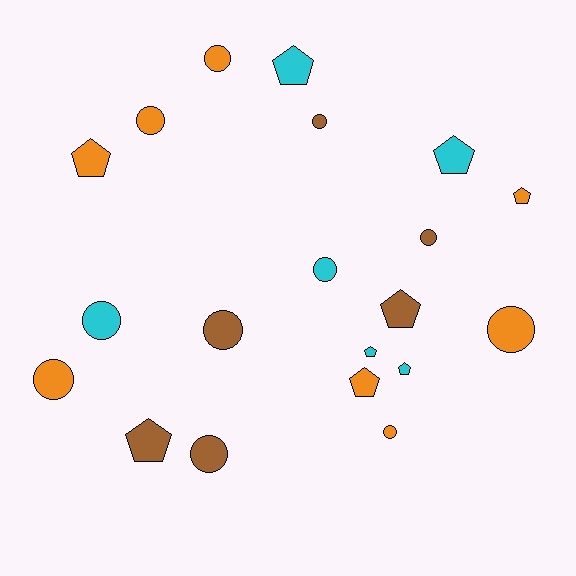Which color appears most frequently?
Orange, with 8 objects.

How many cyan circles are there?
There are 2 cyan circles.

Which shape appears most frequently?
Circle, with 11 objects.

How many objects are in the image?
There are 20 objects.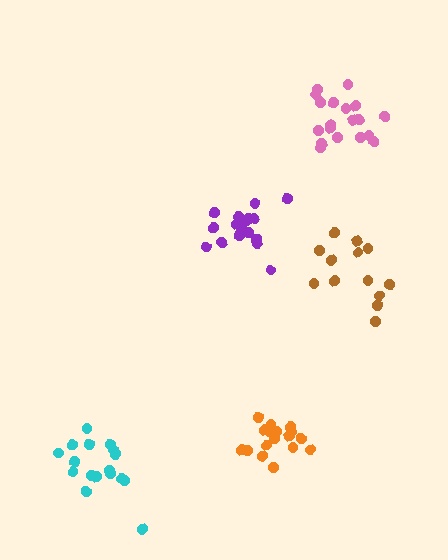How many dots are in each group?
Group 1: 17 dots, Group 2: 18 dots, Group 3: 18 dots, Group 4: 19 dots, Group 5: 13 dots (85 total).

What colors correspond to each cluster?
The clusters are colored: cyan, orange, purple, pink, brown.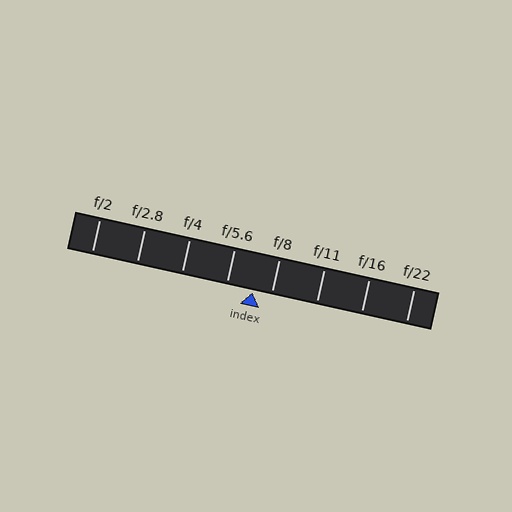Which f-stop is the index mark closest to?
The index mark is closest to f/8.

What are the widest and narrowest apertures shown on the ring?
The widest aperture shown is f/2 and the narrowest is f/22.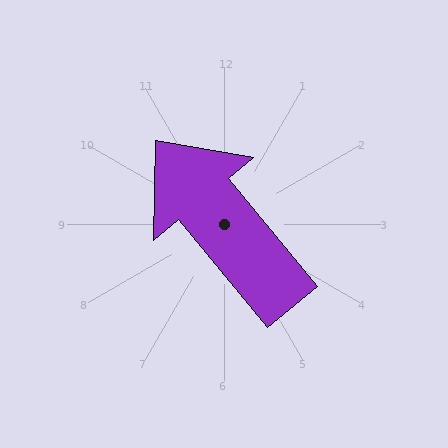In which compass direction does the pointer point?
Northwest.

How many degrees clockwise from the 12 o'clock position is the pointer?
Approximately 320 degrees.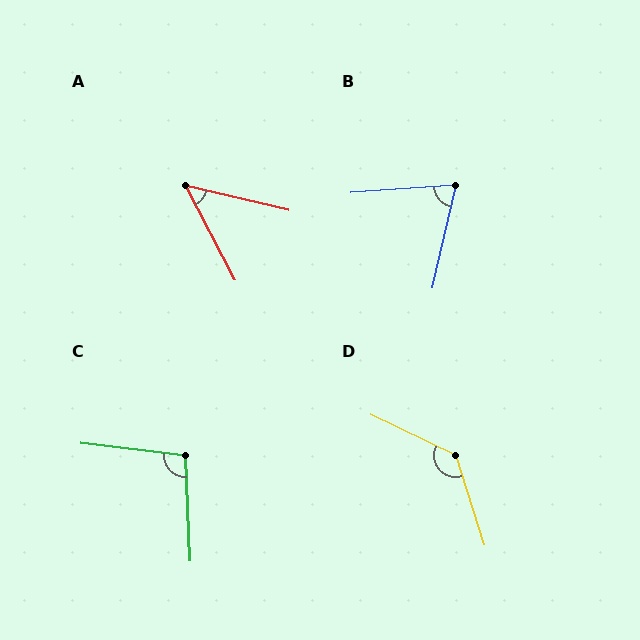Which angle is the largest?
D, at approximately 133 degrees.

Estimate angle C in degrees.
Approximately 99 degrees.